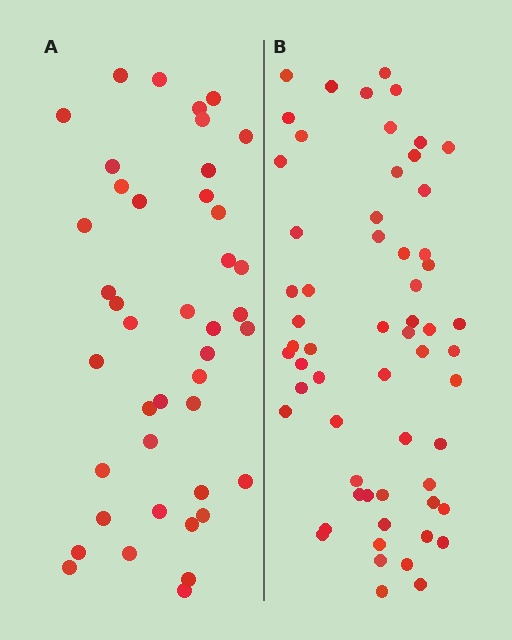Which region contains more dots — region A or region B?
Region B (the right region) has more dots.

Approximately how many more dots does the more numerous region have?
Region B has approximately 20 more dots than region A.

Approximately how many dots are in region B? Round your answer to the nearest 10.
About 60 dots.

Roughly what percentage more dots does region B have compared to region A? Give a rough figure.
About 45% more.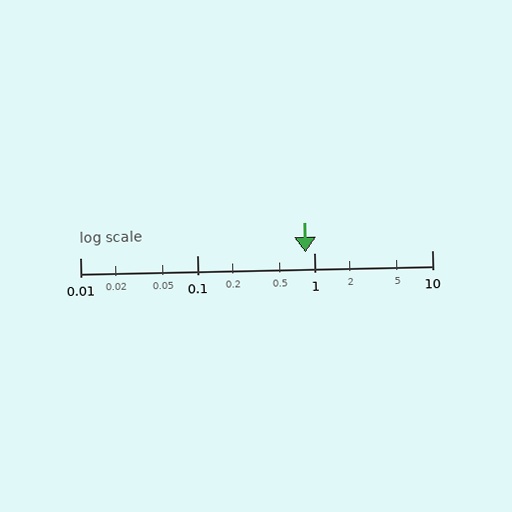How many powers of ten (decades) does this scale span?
The scale spans 3 decades, from 0.01 to 10.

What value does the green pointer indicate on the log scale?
The pointer indicates approximately 0.83.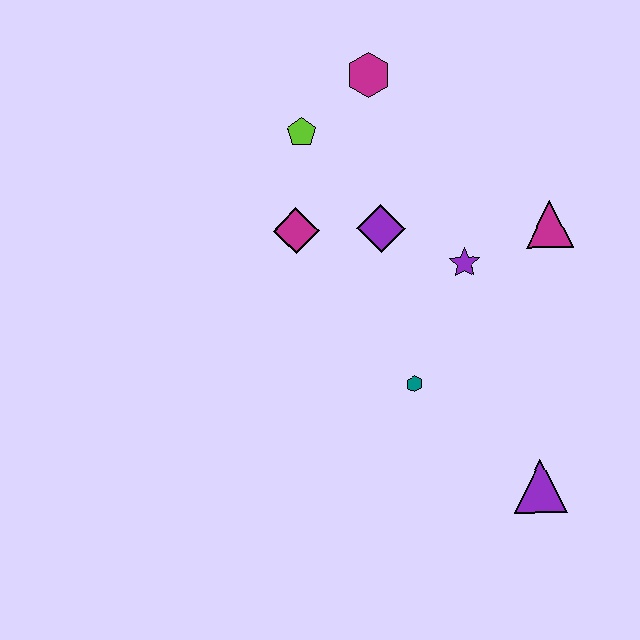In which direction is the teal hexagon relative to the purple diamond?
The teal hexagon is below the purple diamond.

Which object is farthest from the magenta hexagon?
The purple triangle is farthest from the magenta hexagon.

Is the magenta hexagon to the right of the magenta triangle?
No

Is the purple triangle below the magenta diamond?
Yes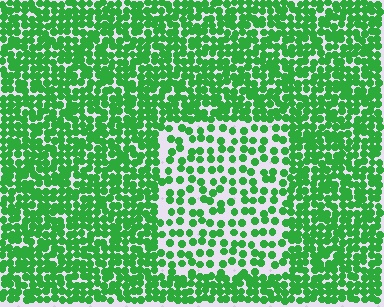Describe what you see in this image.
The image contains small green elements arranged at two different densities. A rectangle-shaped region is visible where the elements are less densely packed than the surrounding area.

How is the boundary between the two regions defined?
The boundary is defined by a change in element density (approximately 2.1x ratio). All elements are the same color, size, and shape.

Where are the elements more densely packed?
The elements are more densely packed outside the rectangle boundary.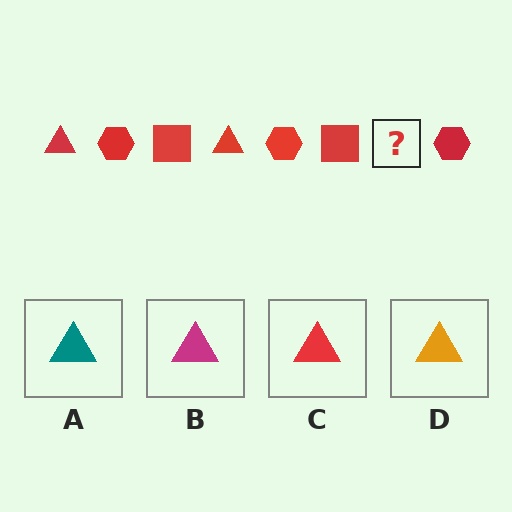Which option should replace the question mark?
Option C.